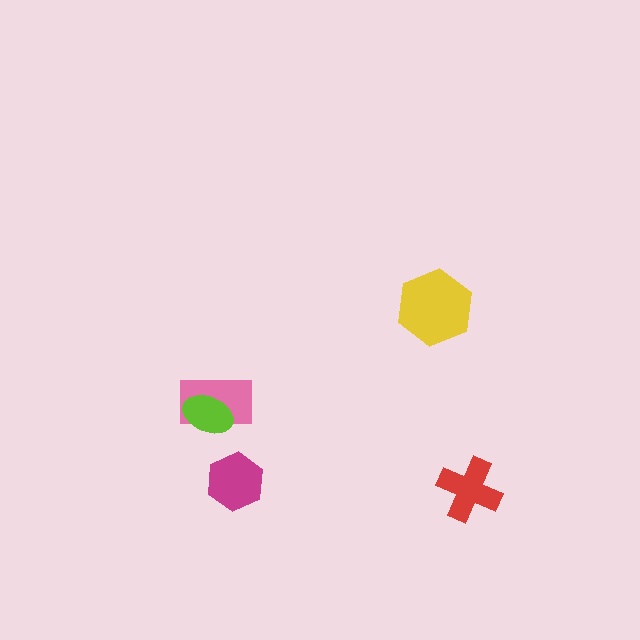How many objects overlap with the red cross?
0 objects overlap with the red cross.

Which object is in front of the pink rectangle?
The lime ellipse is in front of the pink rectangle.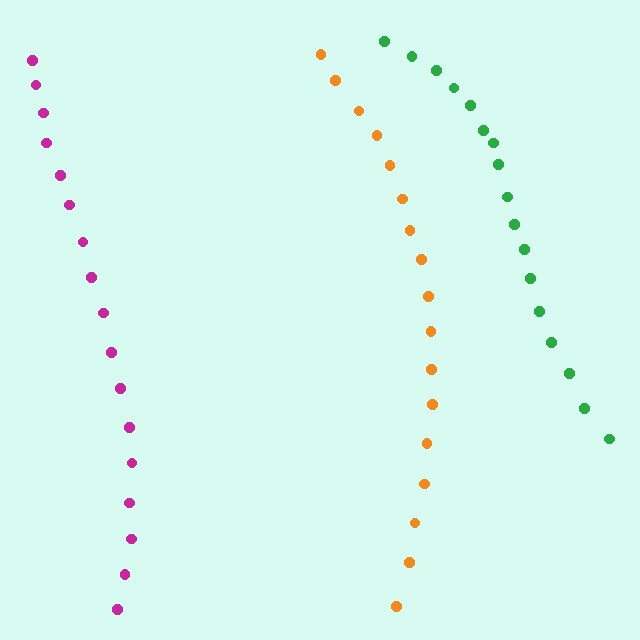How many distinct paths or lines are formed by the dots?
There are 3 distinct paths.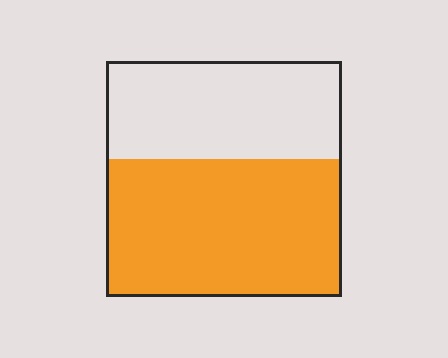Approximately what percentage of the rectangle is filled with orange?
Approximately 60%.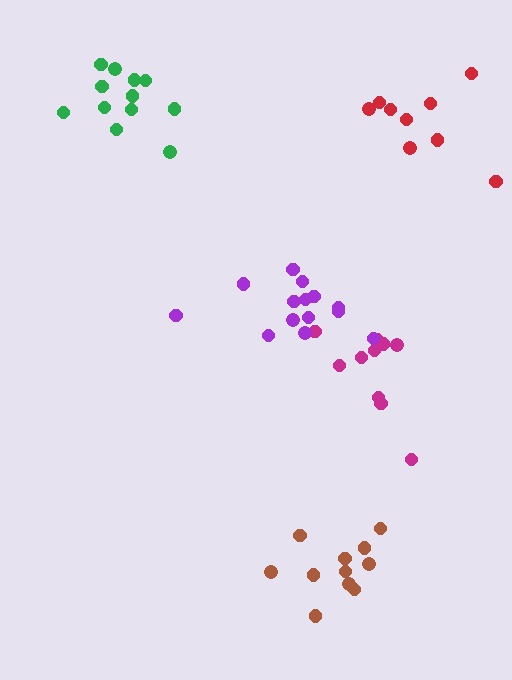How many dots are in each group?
Group 1: 9 dots, Group 2: 11 dots, Group 3: 12 dots, Group 4: 10 dots, Group 5: 14 dots (56 total).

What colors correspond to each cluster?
The clusters are colored: red, brown, green, magenta, purple.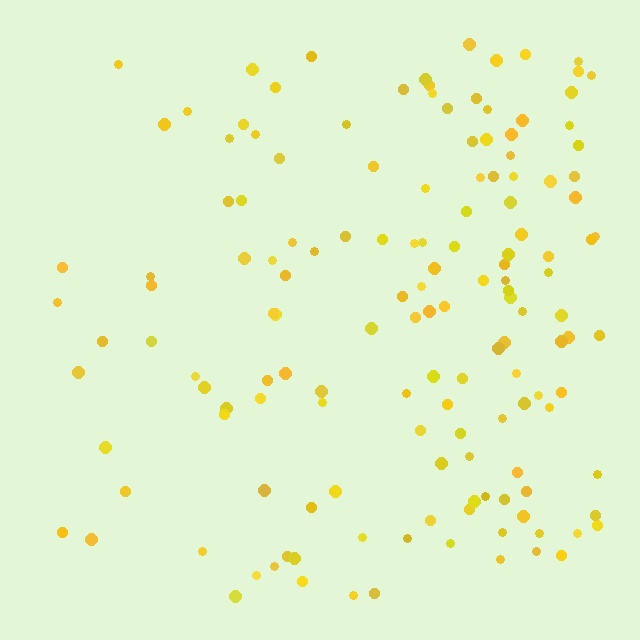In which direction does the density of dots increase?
From left to right, with the right side densest.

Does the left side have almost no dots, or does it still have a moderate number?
Still a moderate number, just noticeably fewer than the right.